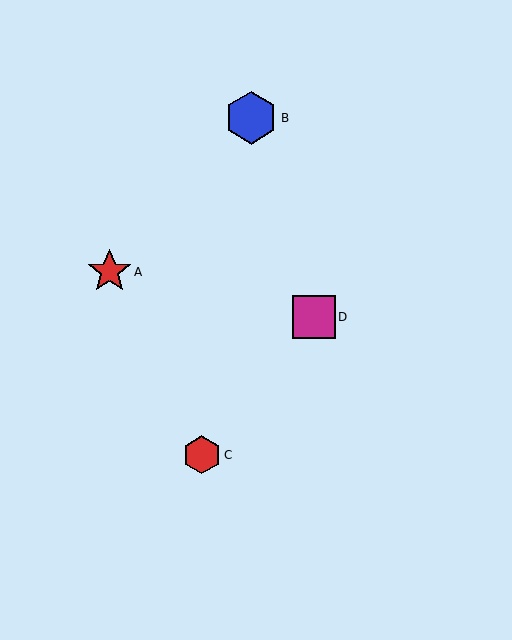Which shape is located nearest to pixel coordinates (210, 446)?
The red hexagon (labeled C) at (202, 455) is nearest to that location.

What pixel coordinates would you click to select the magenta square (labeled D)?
Click at (314, 317) to select the magenta square D.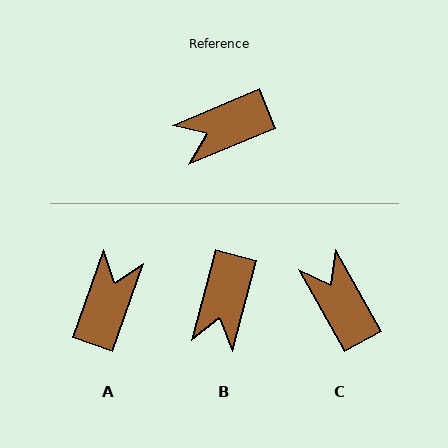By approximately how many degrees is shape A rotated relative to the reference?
Approximately 132 degrees clockwise.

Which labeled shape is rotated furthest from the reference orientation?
A, about 132 degrees away.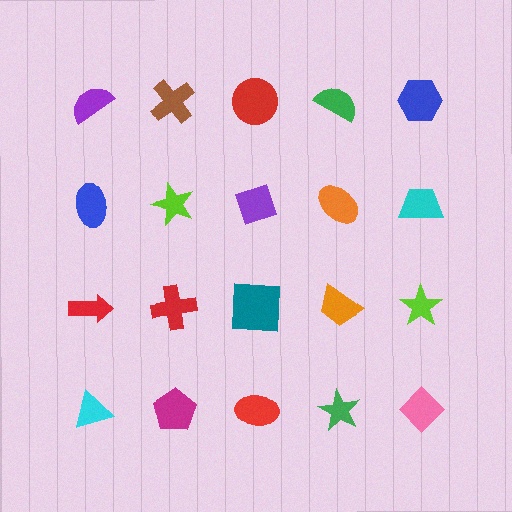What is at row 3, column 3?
A teal square.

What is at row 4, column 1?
A cyan triangle.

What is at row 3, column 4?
An orange trapezoid.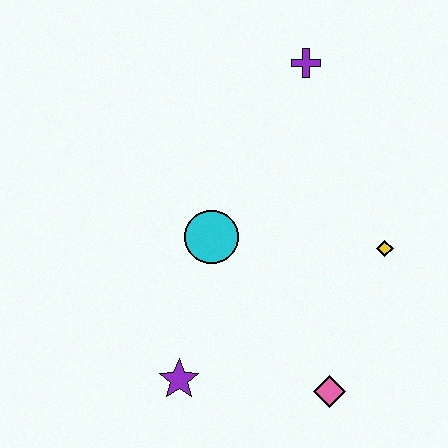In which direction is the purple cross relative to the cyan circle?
The purple cross is above the cyan circle.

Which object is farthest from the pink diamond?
The purple cross is farthest from the pink diamond.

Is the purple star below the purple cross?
Yes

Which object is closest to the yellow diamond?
The pink diamond is closest to the yellow diamond.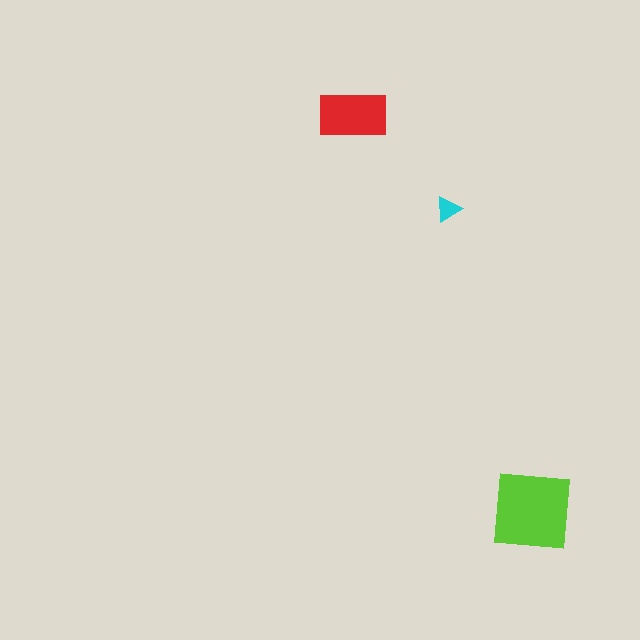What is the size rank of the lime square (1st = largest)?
1st.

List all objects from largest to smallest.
The lime square, the red rectangle, the cyan triangle.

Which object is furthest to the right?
The lime square is rightmost.